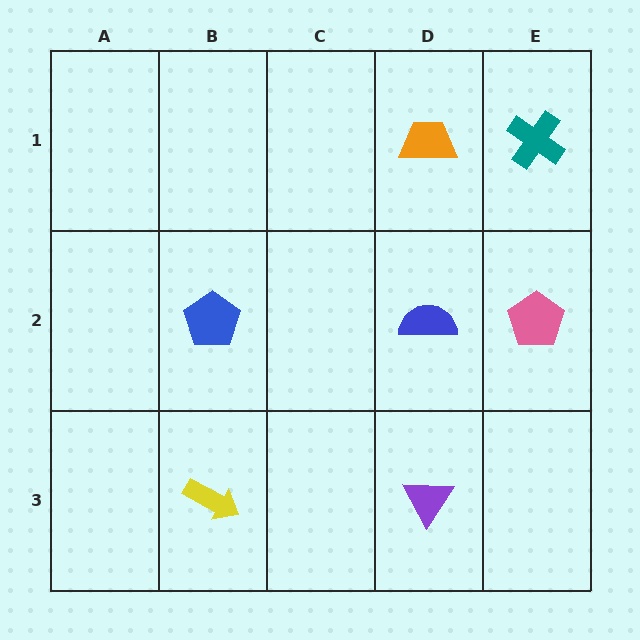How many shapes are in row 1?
2 shapes.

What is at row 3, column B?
A yellow arrow.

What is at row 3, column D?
A purple triangle.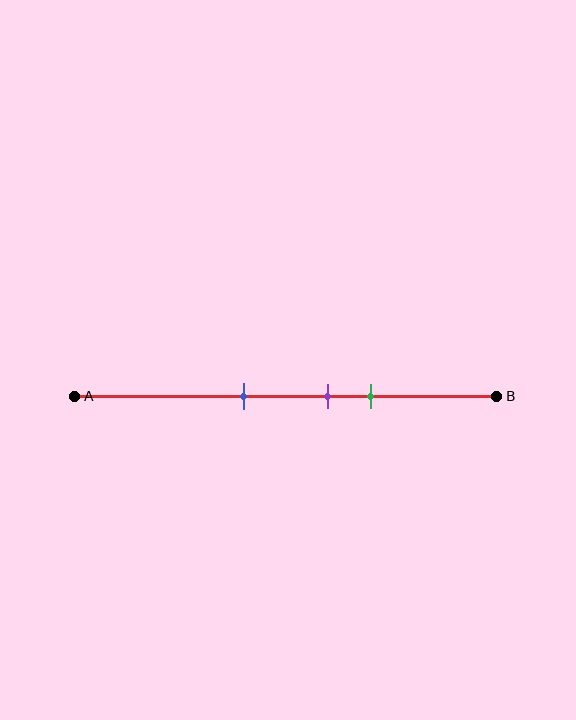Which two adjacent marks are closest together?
The purple and green marks are the closest adjacent pair.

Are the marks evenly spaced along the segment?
Yes, the marks are approximately evenly spaced.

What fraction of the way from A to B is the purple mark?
The purple mark is approximately 60% (0.6) of the way from A to B.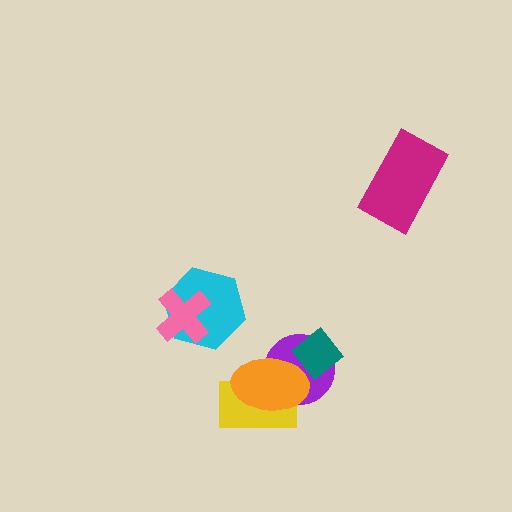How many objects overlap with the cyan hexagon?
1 object overlaps with the cyan hexagon.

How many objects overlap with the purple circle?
3 objects overlap with the purple circle.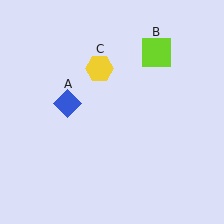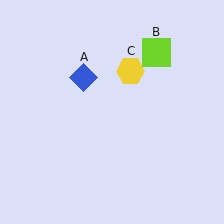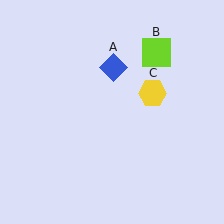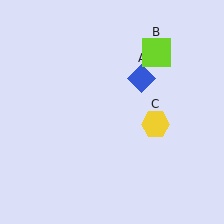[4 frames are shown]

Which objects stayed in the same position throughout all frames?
Lime square (object B) remained stationary.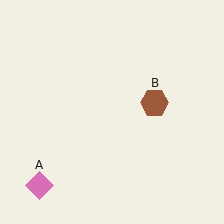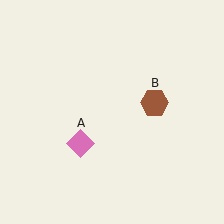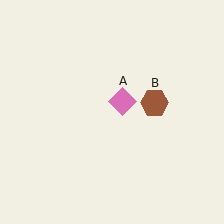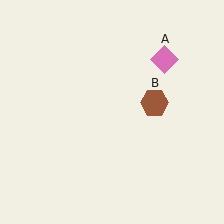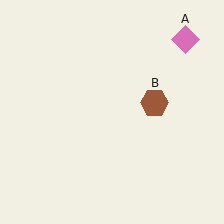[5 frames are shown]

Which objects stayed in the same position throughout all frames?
Brown hexagon (object B) remained stationary.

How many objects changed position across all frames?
1 object changed position: pink diamond (object A).